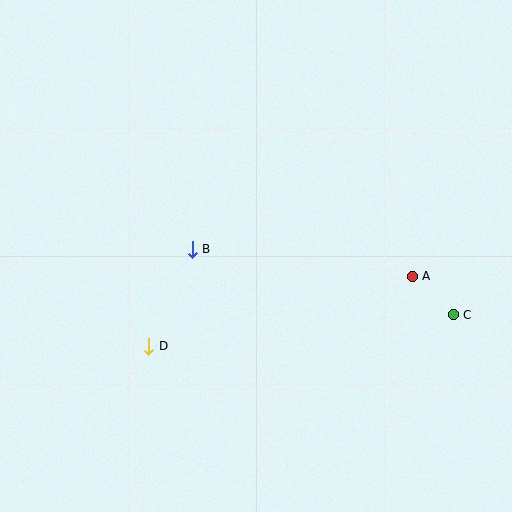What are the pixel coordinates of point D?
Point D is at (149, 346).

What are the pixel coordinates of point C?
Point C is at (453, 315).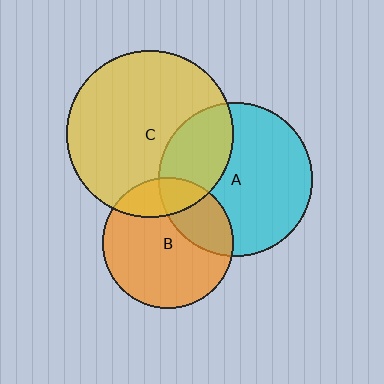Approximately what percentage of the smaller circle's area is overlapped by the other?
Approximately 20%.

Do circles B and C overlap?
Yes.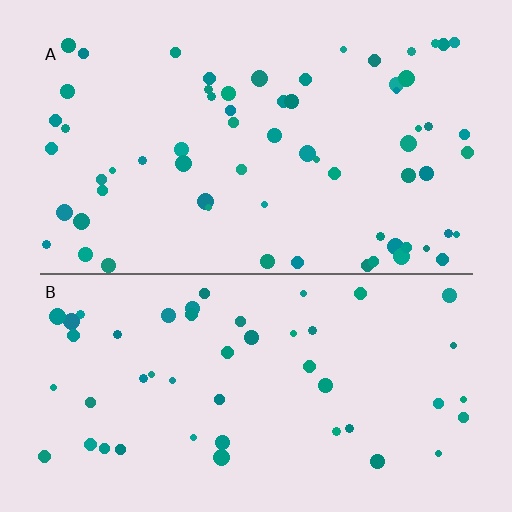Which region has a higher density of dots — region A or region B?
A (the top).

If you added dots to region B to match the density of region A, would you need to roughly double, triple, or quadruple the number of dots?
Approximately double.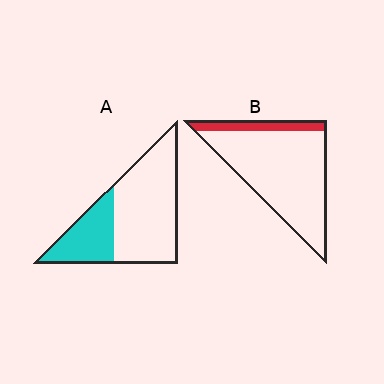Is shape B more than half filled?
No.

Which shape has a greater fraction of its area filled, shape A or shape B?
Shape A.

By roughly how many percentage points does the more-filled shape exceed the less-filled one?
By roughly 15 percentage points (A over B).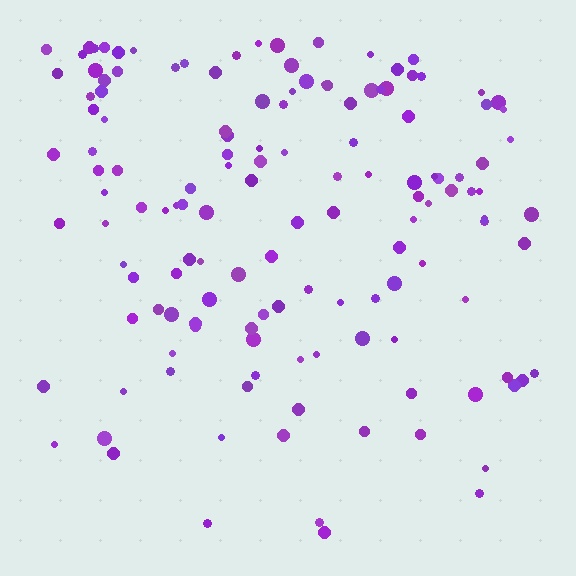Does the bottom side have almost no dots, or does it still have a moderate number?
Still a moderate number, just noticeably fewer than the top.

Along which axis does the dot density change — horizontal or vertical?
Vertical.